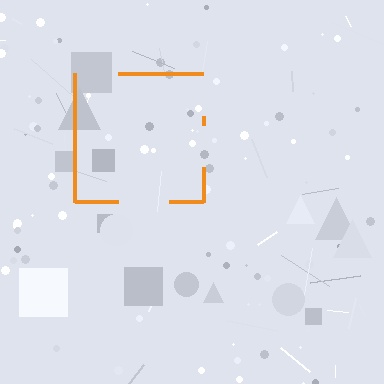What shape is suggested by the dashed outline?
The dashed outline suggests a square.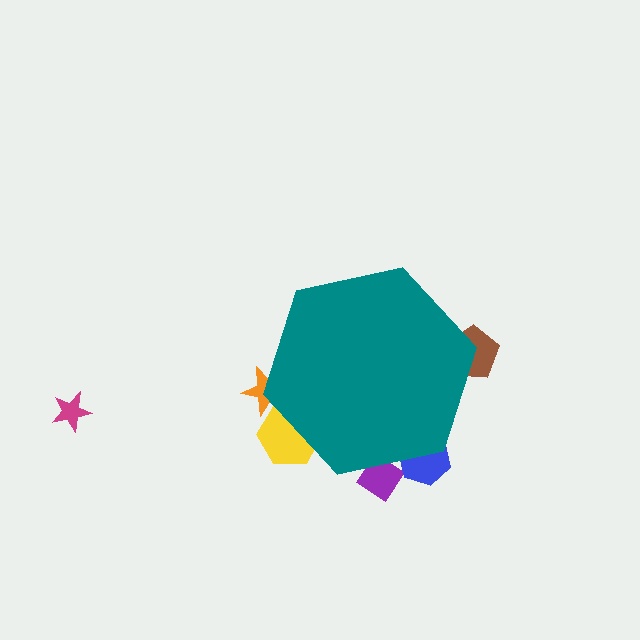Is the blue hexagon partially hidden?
Yes, the blue hexagon is partially hidden behind the teal hexagon.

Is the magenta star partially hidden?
No, the magenta star is fully visible.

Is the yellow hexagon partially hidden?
Yes, the yellow hexagon is partially hidden behind the teal hexagon.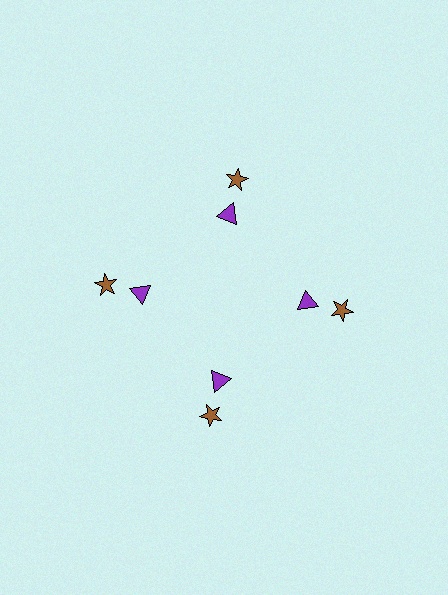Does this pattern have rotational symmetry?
Yes, this pattern has 4-fold rotational symmetry. It looks the same after rotating 90 degrees around the center.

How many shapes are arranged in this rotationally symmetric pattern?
There are 8 shapes, arranged in 4 groups of 2.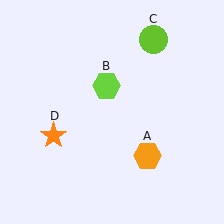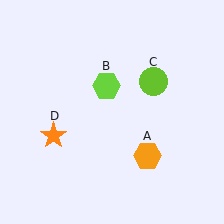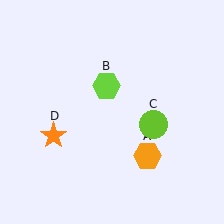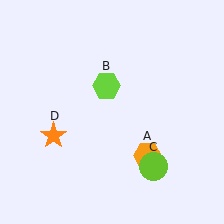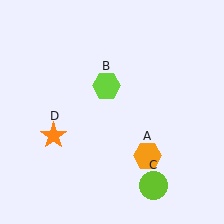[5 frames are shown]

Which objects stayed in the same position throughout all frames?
Orange hexagon (object A) and lime hexagon (object B) and orange star (object D) remained stationary.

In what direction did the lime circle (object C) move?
The lime circle (object C) moved down.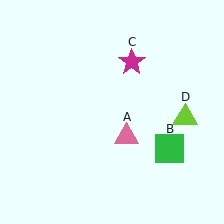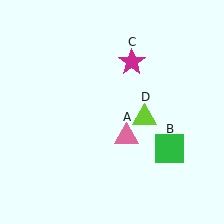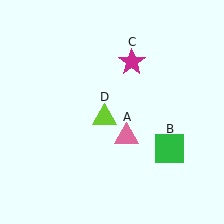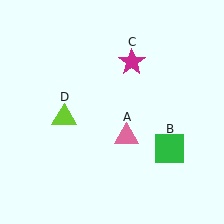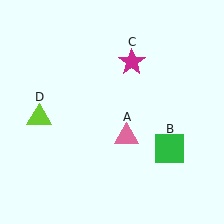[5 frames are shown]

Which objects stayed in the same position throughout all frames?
Pink triangle (object A) and green square (object B) and magenta star (object C) remained stationary.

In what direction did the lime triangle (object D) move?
The lime triangle (object D) moved left.